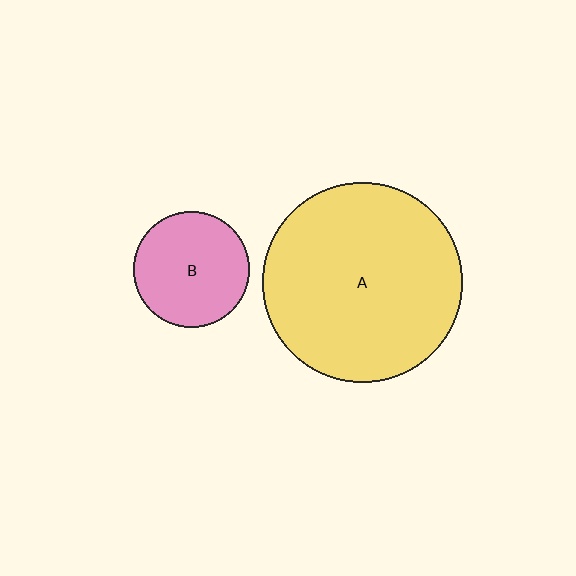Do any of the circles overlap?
No, none of the circles overlap.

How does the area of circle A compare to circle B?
Approximately 3.0 times.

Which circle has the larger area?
Circle A (yellow).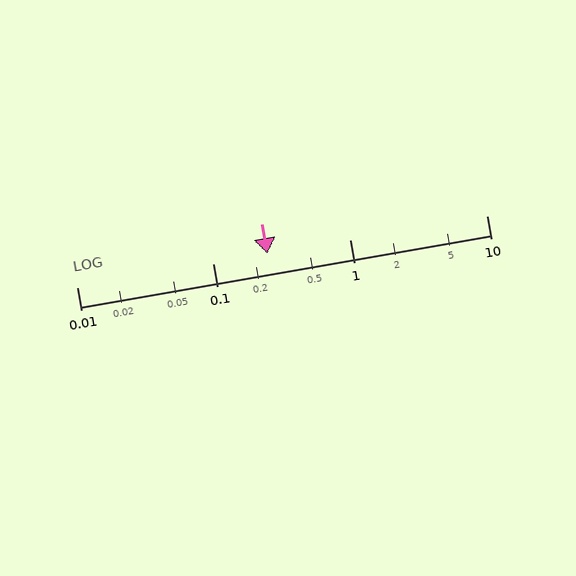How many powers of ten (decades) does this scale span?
The scale spans 3 decades, from 0.01 to 10.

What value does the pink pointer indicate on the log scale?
The pointer indicates approximately 0.25.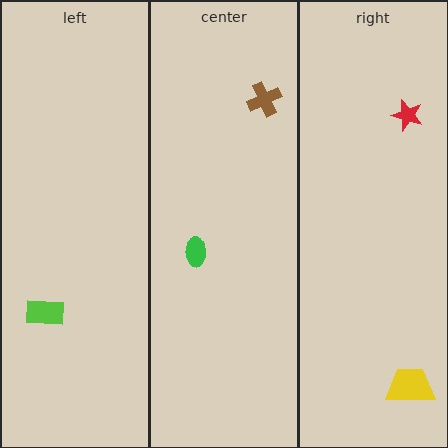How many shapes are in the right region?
2.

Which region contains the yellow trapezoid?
The right region.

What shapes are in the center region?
The green ellipse, the brown cross.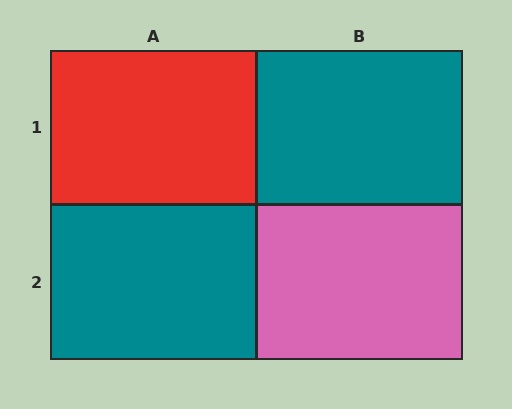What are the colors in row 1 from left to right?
Red, teal.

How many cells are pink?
1 cell is pink.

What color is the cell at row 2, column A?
Teal.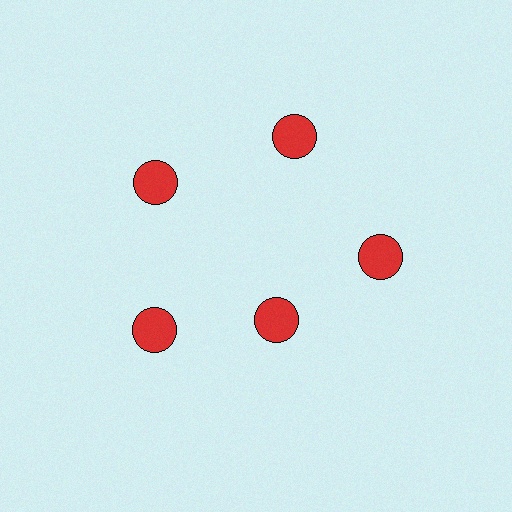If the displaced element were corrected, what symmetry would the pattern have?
It would have 5-fold rotational symmetry — the pattern would map onto itself every 72 degrees.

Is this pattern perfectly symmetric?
No. The 5 red circles are arranged in a ring, but one element near the 5 o'clock position is pulled inward toward the center, breaking the 5-fold rotational symmetry.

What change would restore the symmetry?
The symmetry would be restored by moving it outward, back onto the ring so that all 5 circles sit at equal angles and equal distance from the center.